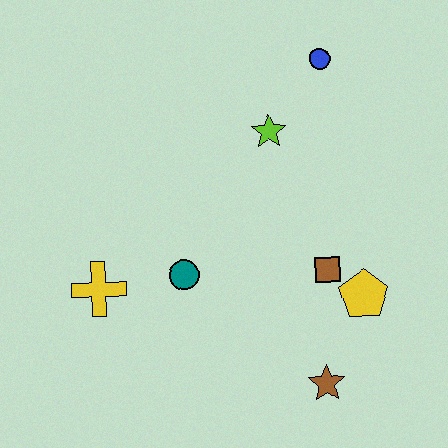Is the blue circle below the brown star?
No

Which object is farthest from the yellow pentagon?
The yellow cross is farthest from the yellow pentagon.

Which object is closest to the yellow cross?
The teal circle is closest to the yellow cross.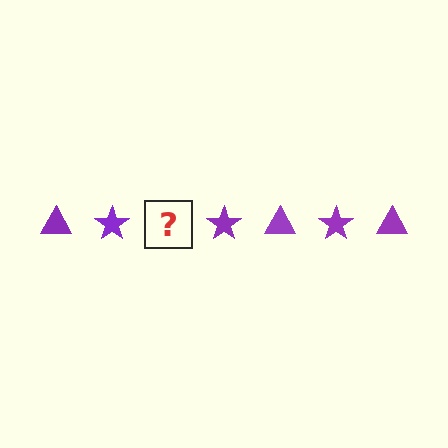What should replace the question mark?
The question mark should be replaced with a purple triangle.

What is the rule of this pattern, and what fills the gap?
The rule is that the pattern cycles through triangle, star shapes in purple. The gap should be filled with a purple triangle.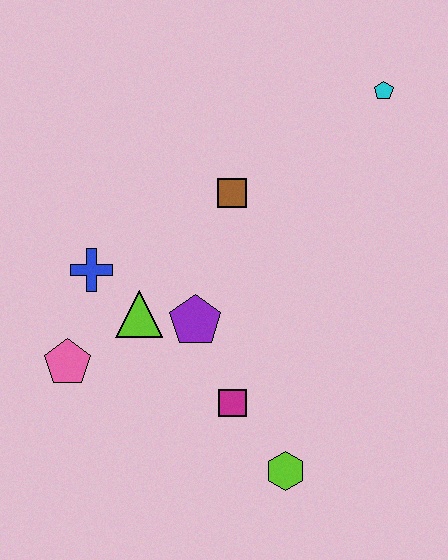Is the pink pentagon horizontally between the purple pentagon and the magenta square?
No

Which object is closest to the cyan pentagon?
The brown square is closest to the cyan pentagon.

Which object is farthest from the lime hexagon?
The cyan pentagon is farthest from the lime hexagon.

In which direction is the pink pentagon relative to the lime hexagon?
The pink pentagon is to the left of the lime hexagon.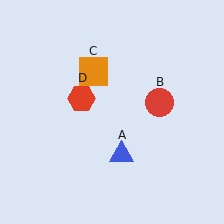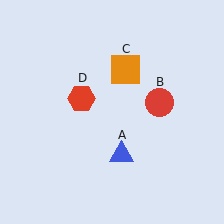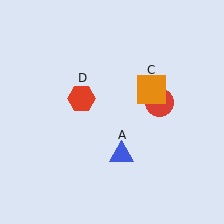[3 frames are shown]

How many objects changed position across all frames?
1 object changed position: orange square (object C).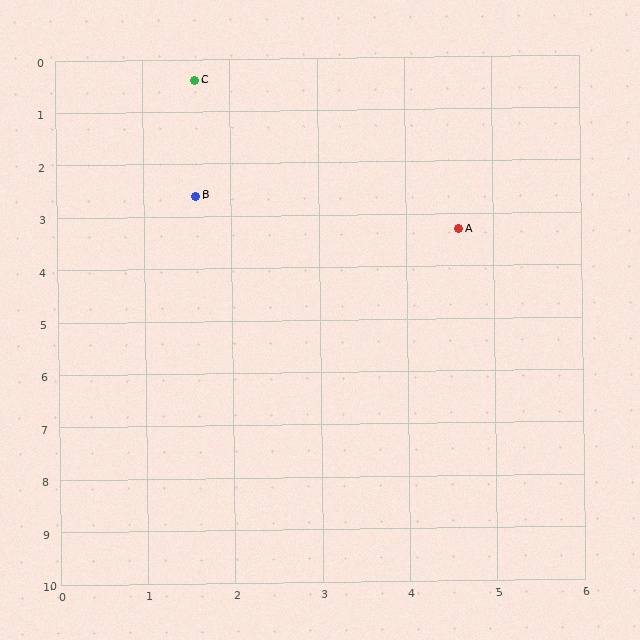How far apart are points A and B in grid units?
Points A and B are about 3.1 grid units apart.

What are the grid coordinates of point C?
Point C is at approximately (1.6, 0.4).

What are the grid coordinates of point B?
Point B is at approximately (1.6, 2.6).